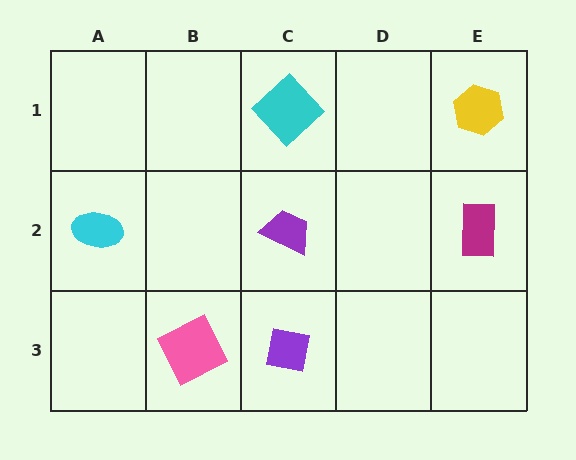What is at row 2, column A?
A cyan ellipse.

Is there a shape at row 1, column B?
No, that cell is empty.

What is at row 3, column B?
A pink square.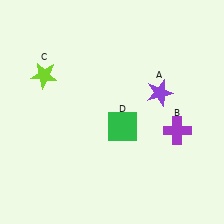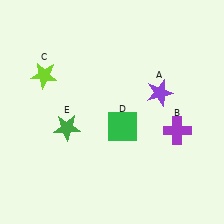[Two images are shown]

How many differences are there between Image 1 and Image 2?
There is 1 difference between the two images.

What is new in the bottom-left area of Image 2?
A green star (E) was added in the bottom-left area of Image 2.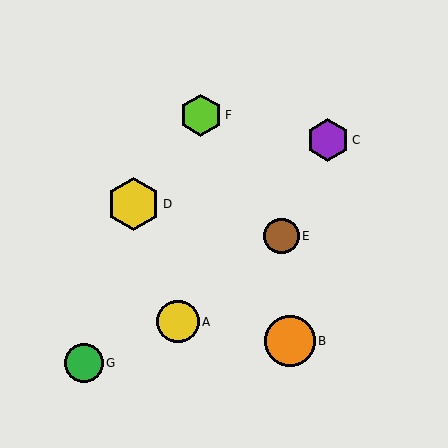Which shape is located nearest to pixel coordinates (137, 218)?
The yellow hexagon (labeled D) at (134, 204) is nearest to that location.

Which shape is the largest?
The yellow hexagon (labeled D) is the largest.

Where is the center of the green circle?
The center of the green circle is at (84, 363).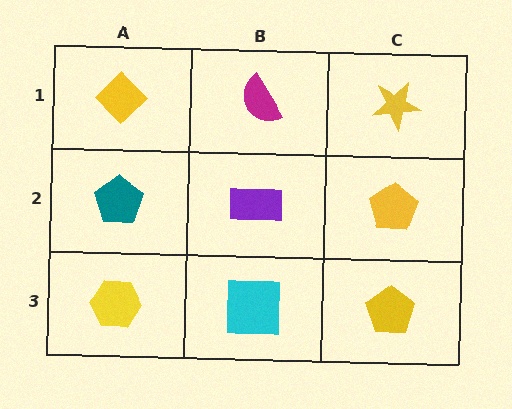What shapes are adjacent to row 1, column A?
A teal pentagon (row 2, column A), a magenta semicircle (row 1, column B).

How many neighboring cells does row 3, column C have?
2.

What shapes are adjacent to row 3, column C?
A yellow pentagon (row 2, column C), a cyan square (row 3, column B).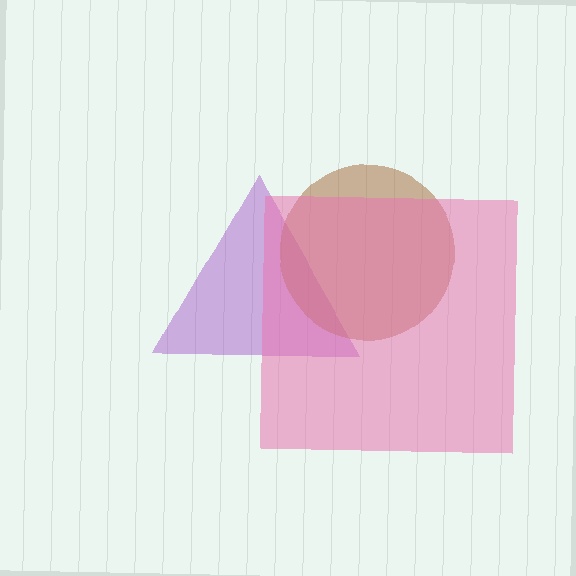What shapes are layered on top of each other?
The layered shapes are: a purple triangle, a brown circle, a pink square.